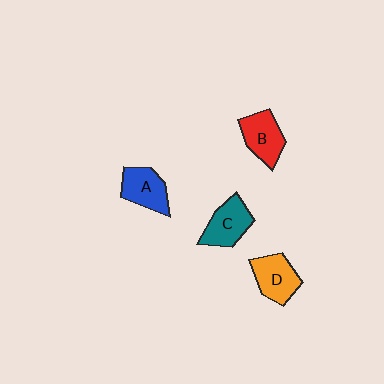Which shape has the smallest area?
Shape A (blue).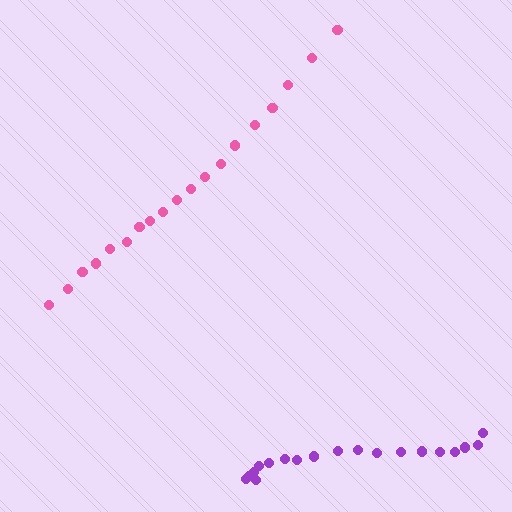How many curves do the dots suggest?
There are 2 distinct paths.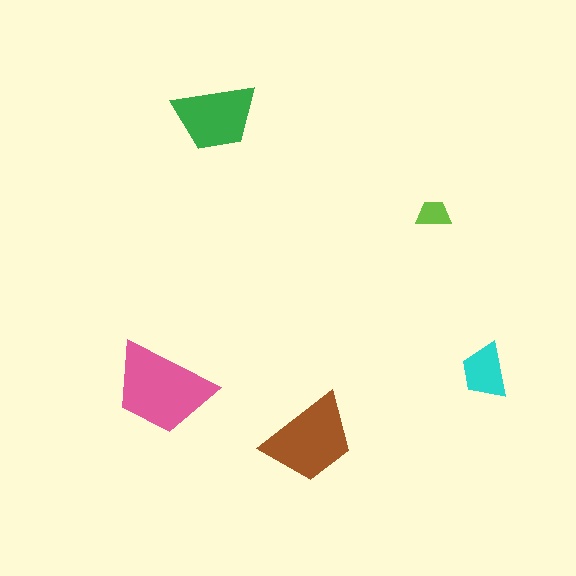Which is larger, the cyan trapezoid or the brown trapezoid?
The brown one.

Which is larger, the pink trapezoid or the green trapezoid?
The pink one.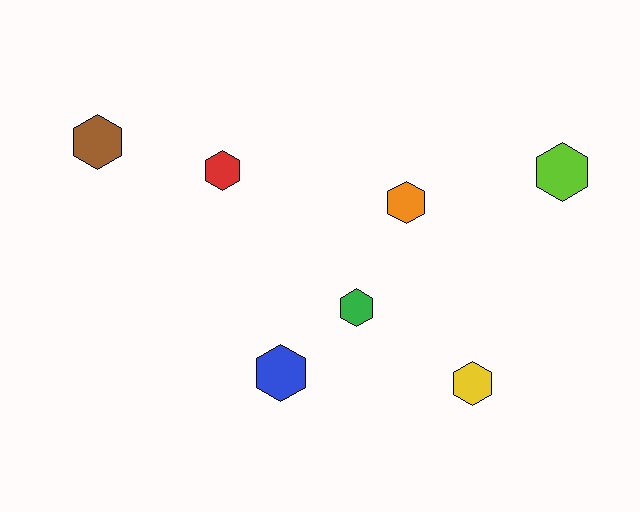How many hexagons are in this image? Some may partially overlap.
There are 7 hexagons.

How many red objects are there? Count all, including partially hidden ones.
There is 1 red object.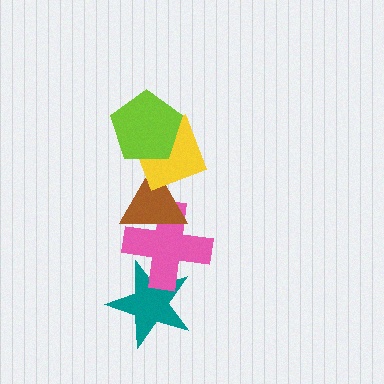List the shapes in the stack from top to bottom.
From top to bottom: the lime pentagon, the yellow diamond, the brown triangle, the pink cross, the teal star.